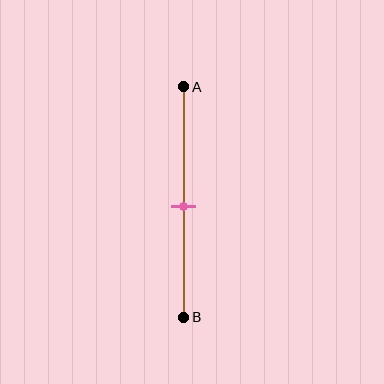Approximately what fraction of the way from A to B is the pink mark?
The pink mark is approximately 50% of the way from A to B.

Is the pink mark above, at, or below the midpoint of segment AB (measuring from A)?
The pink mark is approximately at the midpoint of segment AB.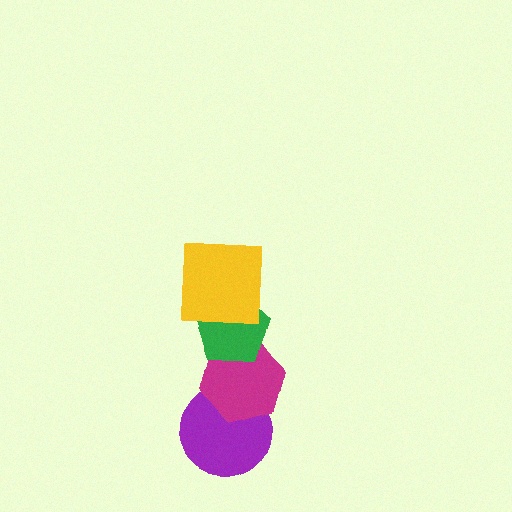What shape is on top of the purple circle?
The magenta hexagon is on top of the purple circle.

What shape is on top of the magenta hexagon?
The green pentagon is on top of the magenta hexagon.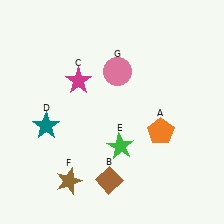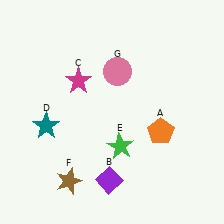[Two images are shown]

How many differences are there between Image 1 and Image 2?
There is 1 difference between the two images.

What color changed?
The diamond (B) changed from brown in Image 1 to purple in Image 2.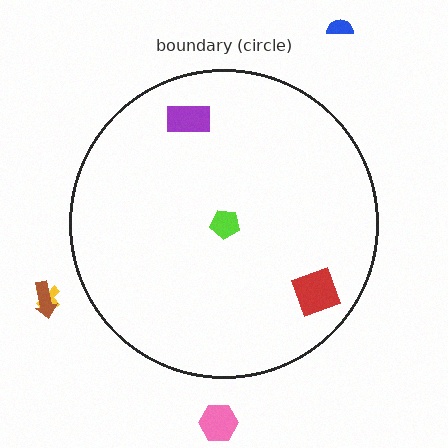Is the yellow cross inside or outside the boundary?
Outside.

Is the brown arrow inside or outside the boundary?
Outside.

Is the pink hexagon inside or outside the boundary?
Outside.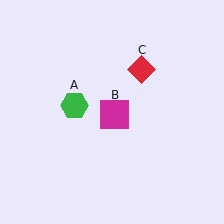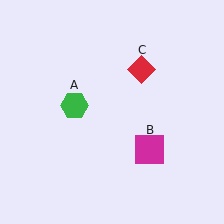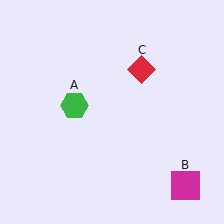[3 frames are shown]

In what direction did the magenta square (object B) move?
The magenta square (object B) moved down and to the right.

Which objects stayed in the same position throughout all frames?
Green hexagon (object A) and red diamond (object C) remained stationary.